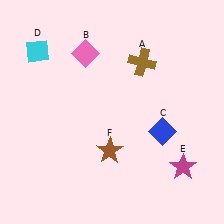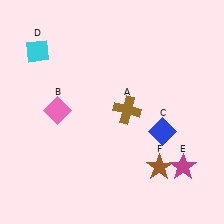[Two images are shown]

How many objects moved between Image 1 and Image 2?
3 objects moved between the two images.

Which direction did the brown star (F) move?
The brown star (F) moved right.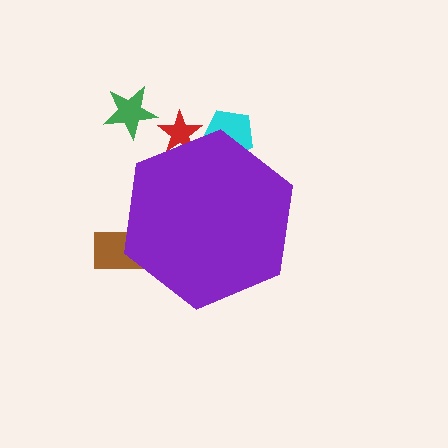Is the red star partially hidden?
Yes, the red star is partially hidden behind the purple hexagon.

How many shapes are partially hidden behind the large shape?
3 shapes are partially hidden.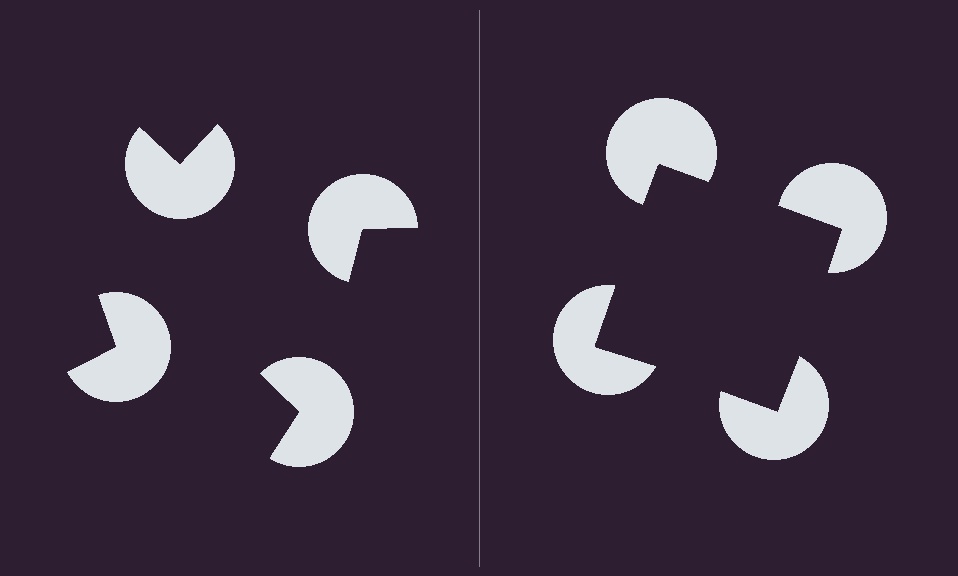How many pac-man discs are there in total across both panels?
8 — 4 on each side.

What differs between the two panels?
The pac-man discs are positioned identically on both sides; only the wedge orientations differ. On the right they align to a square; on the left they are misaligned.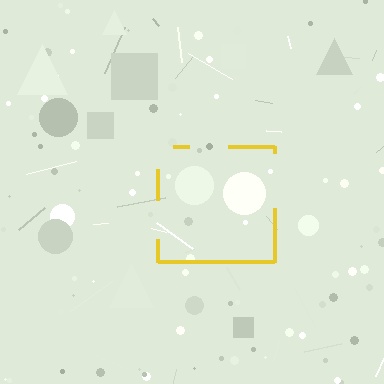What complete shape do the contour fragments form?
The contour fragments form a square.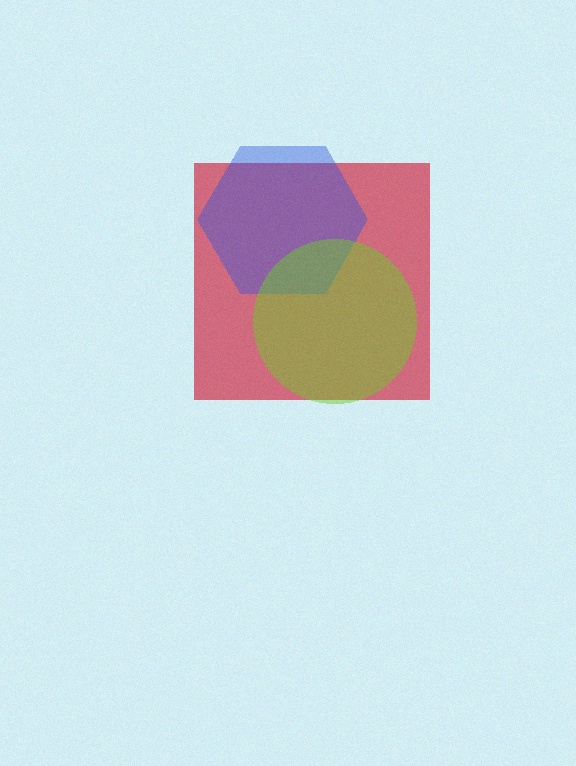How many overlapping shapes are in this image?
There are 3 overlapping shapes in the image.